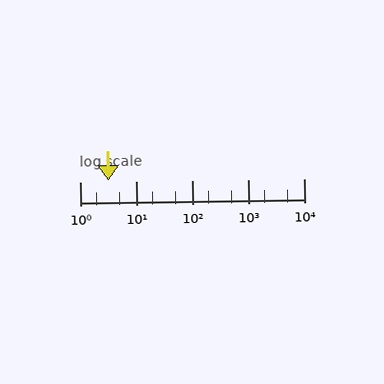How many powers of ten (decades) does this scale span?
The scale spans 4 decades, from 1 to 10000.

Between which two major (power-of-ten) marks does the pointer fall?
The pointer is between 1 and 10.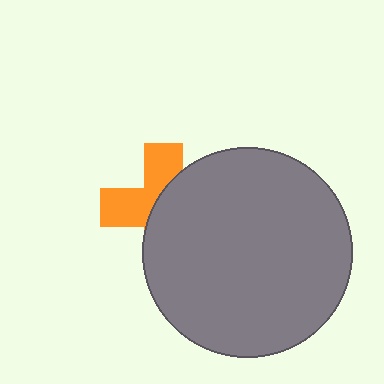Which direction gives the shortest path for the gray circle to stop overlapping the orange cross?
Moving right gives the shortest separation.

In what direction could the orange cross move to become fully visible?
The orange cross could move left. That would shift it out from behind the gray circle entirely.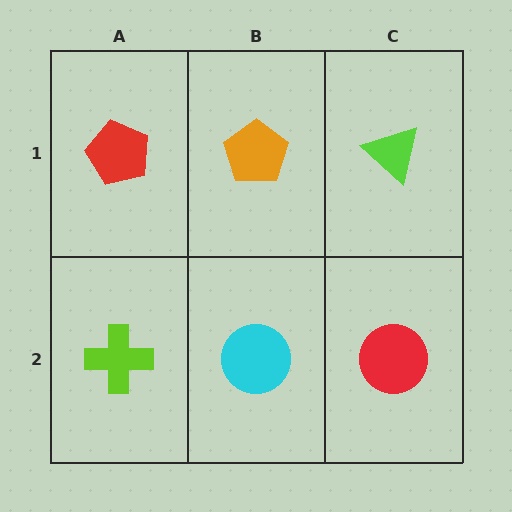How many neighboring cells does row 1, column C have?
2.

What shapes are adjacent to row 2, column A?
A red pentagon (row 1, column A), a cyan circle (row 2, column B).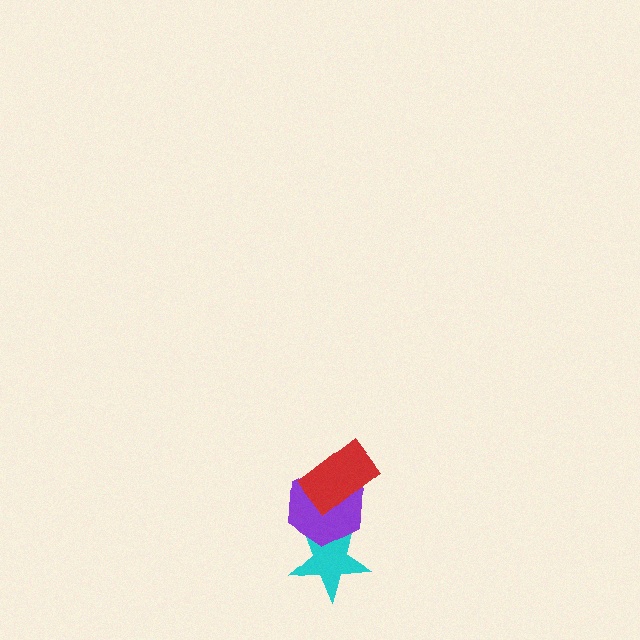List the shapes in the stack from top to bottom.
From top to bottom: the red rectangle, the purple hexagon, the cyan star.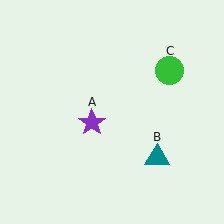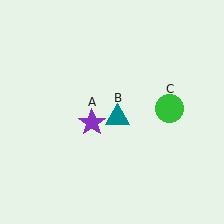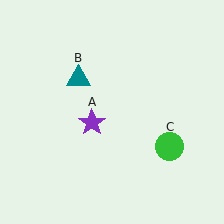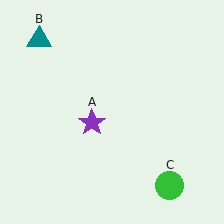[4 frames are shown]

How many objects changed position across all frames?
2 objects changed position: teal triangle (object B), green circle (object C).